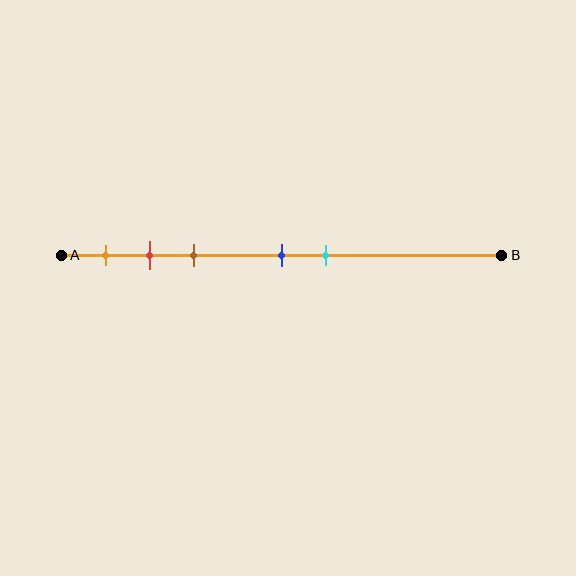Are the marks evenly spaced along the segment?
No, the marks are not evenly spaced.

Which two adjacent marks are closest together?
The red and brown marks are the closest adjacent pair.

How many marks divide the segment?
There are 5 marks dividing the segment.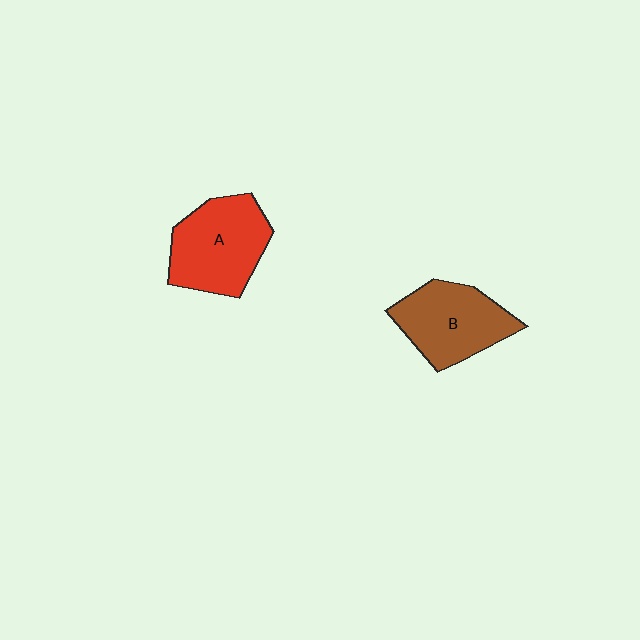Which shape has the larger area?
Shape A (red).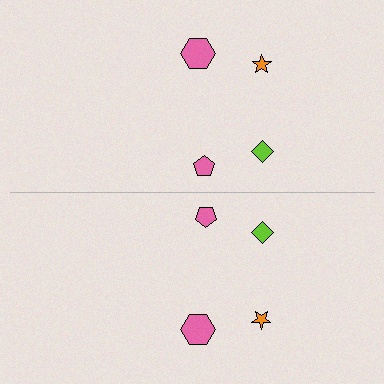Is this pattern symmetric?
Yes, this pattern has bilateral (reflection) symmetry.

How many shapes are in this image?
There are 8 shapes in this image.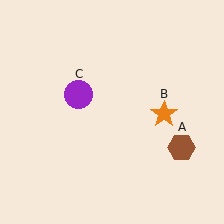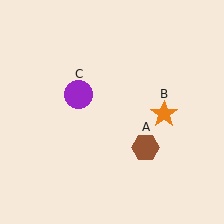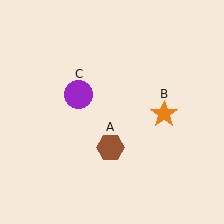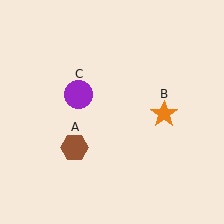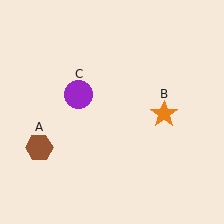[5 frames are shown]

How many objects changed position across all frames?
1 object changed position: brown hexagon (object A).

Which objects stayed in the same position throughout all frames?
Orange star (object B) and purple circle (object C) remained stationary.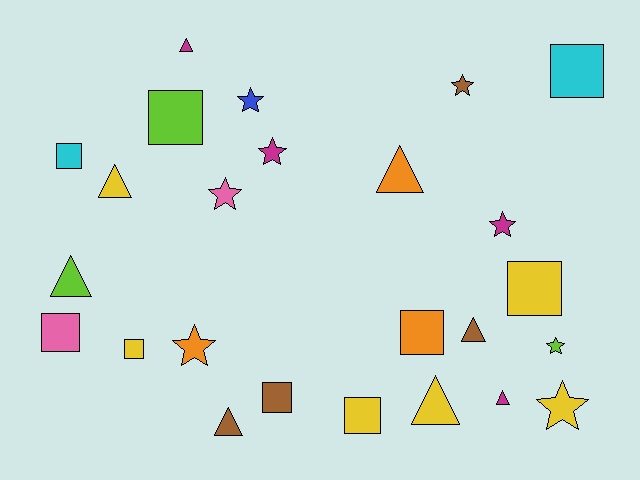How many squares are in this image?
There are 9 squares.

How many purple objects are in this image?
There are no purple objects.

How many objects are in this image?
There are 25 objects.